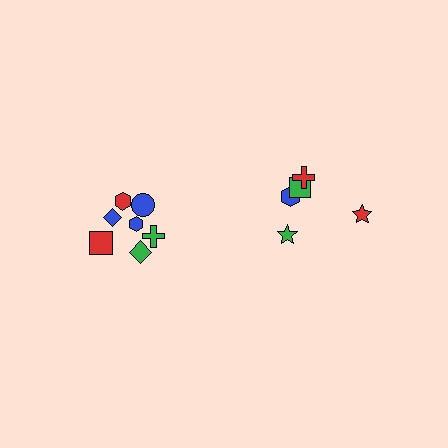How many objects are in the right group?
There are 5 objects.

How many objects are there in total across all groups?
There are 12 objects.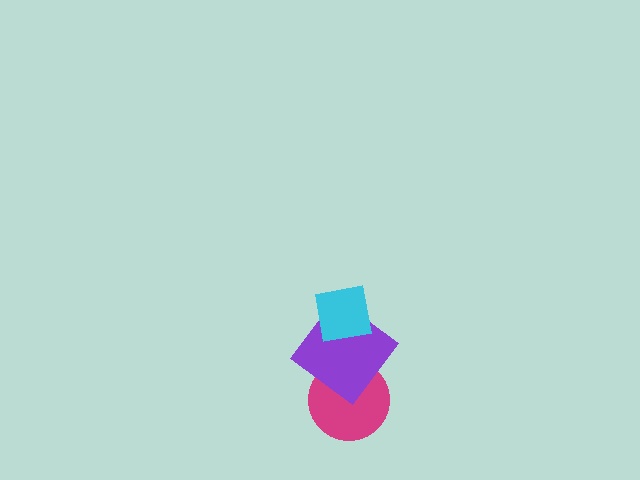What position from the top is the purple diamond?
The purple diamond is 2nd from the top.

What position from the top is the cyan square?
The cyan square is 1st from the top.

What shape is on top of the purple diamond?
The cyan square is on top of the purple diamond.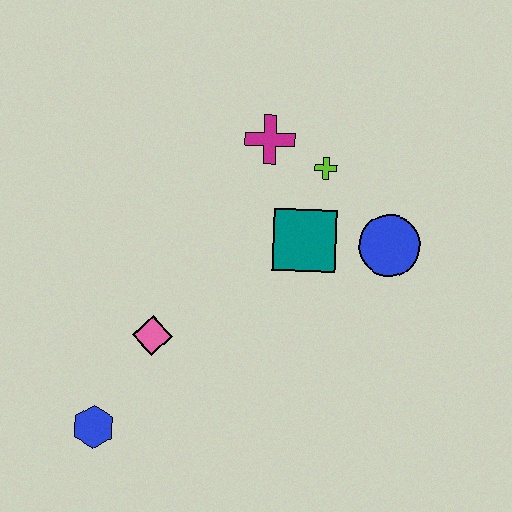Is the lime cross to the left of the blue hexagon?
No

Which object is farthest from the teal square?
The blue hexagon is farthest from the teal square.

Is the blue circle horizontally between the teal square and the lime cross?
No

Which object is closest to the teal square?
The lime cross is closest to the teal square.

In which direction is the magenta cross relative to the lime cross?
The magenta cross is to the left of the lime cross.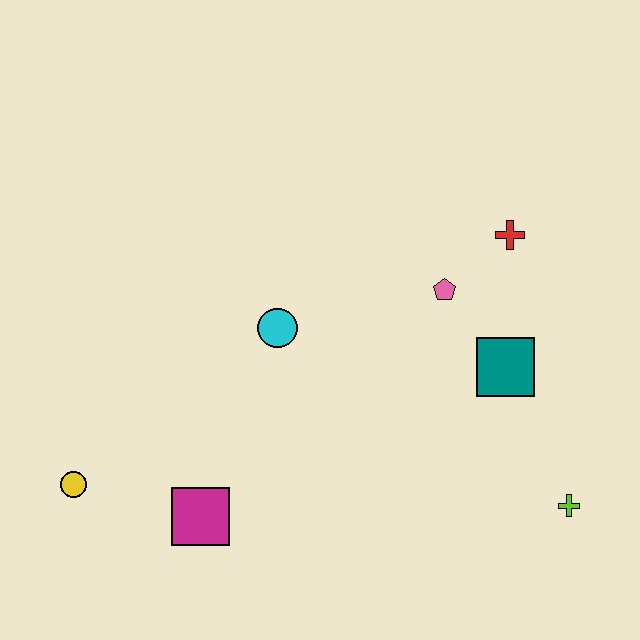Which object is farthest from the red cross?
The yellow circle is farthest from the red cross.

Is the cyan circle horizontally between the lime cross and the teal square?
No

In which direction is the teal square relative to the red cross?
The teal square is below the red cross.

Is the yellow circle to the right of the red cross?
No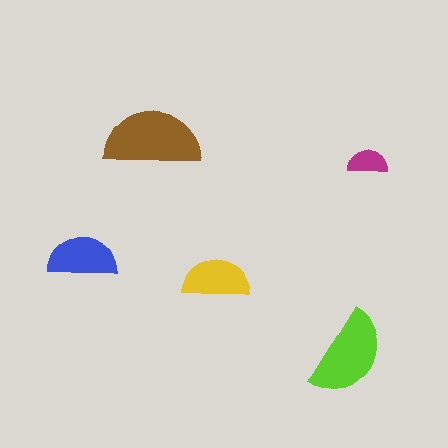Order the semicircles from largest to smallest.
the brown one, the lime one, the blue one, the yellow one, the magenta one.